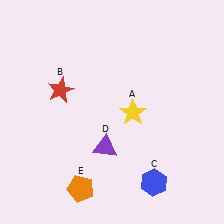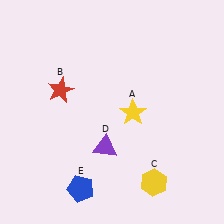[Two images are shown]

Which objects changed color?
C changed from blue to yellow. E changed from orange to blue.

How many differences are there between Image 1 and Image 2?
There are 2 differences between the two images.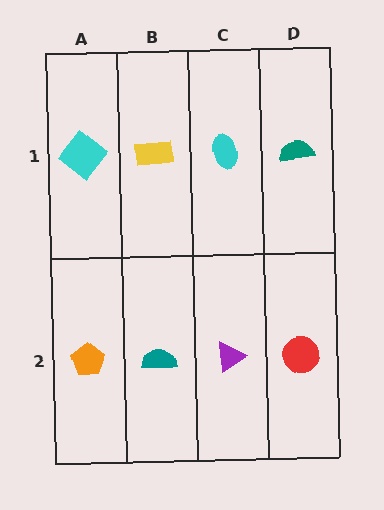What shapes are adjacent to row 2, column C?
A cyan ellipse (row 1, column C), a teal semicircle (row 2, column B), a red circle (row 2, column D).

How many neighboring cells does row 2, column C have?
3.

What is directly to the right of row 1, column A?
A yellow rectangle.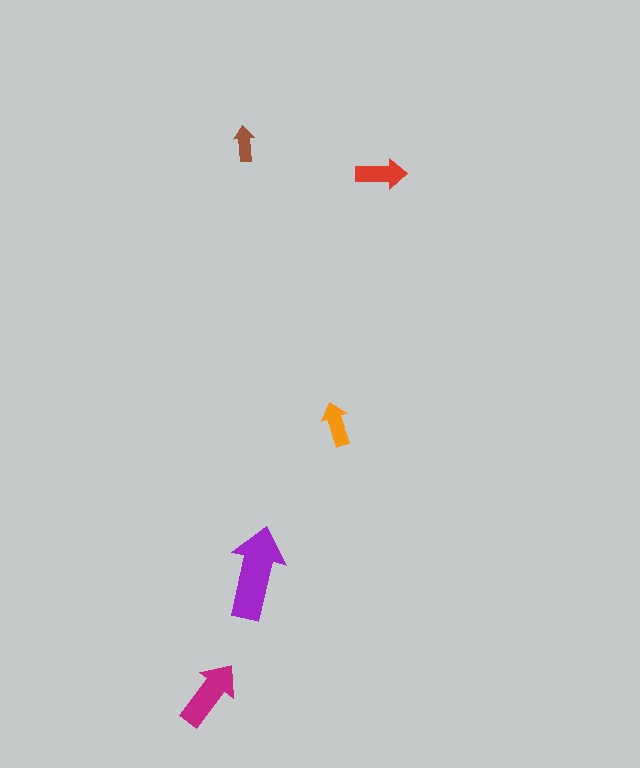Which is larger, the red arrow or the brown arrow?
The red one.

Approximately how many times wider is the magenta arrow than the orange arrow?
About 1.5 times wider.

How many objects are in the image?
There are 5 objects in the image.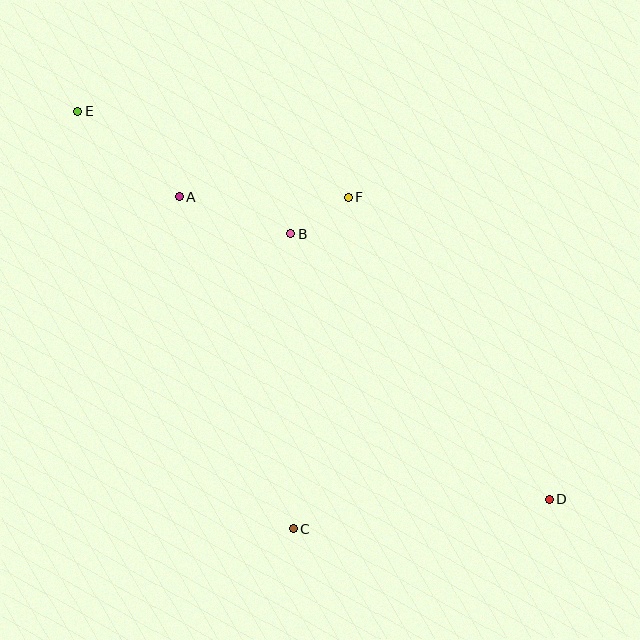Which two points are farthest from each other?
Points D and E are farthest from each other.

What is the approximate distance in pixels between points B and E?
The distance between B and E is approximately 246 pixels.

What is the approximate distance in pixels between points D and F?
The distance between D and F is approximately 363 pixels.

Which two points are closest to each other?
Points B and F are closest to each other.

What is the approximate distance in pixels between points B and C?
The distance between B and C is approximately 295 pixels.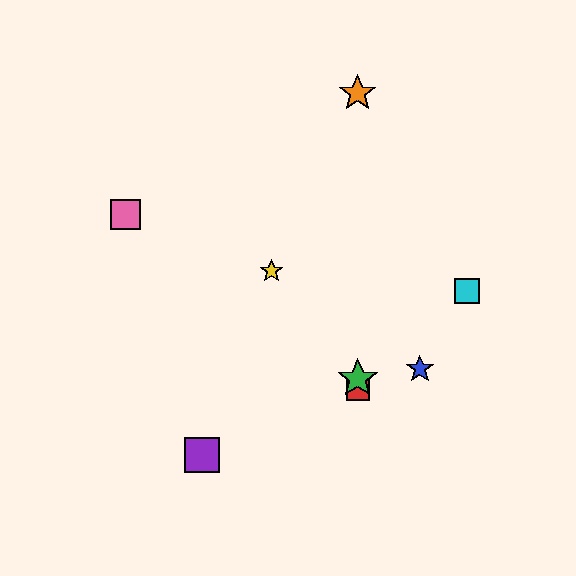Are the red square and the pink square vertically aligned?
No, the red square is at x≈358 and the pink square is at x≈125.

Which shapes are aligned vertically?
The red square, the green star, the orange star are aligned vertically.